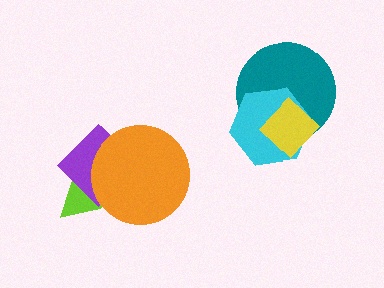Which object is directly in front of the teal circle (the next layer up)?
The cyan hexagon is directly in front of the teal circle.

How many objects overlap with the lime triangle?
2 objects overlap with the lime triangle.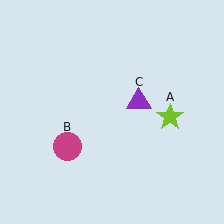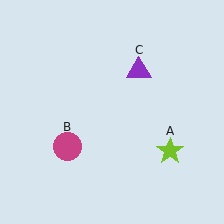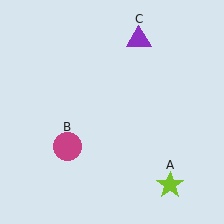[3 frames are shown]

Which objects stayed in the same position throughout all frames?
Magenta circle (object B) remained stationary.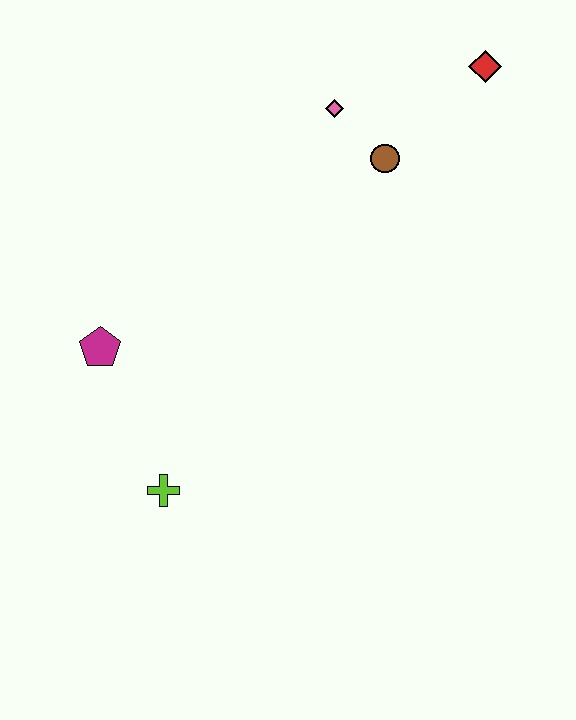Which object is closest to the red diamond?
The brown circle is closest to the red diamond.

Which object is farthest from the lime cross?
The red diamond is farthest from the lime cross.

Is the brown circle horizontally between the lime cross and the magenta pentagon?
No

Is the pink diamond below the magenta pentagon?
No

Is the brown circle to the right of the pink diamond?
Yes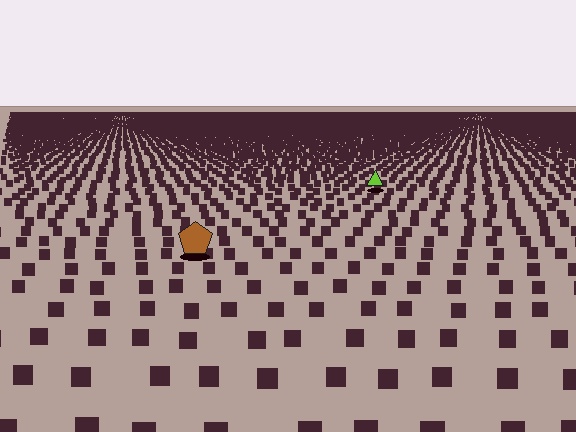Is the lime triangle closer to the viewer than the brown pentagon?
No. The brown pentagon is closer — you can tell from the texture gradient: the ground texture is coarser near it.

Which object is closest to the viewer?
The brown pentagon is closest. The texture marks near it are larger and more spread out.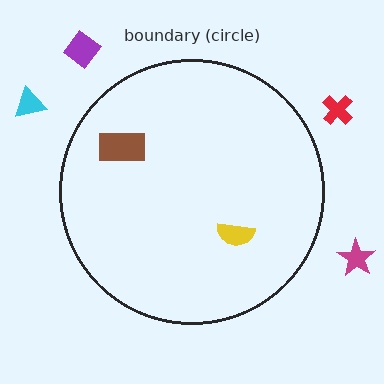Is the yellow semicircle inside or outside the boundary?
Inside.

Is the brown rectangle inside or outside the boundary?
Inside.